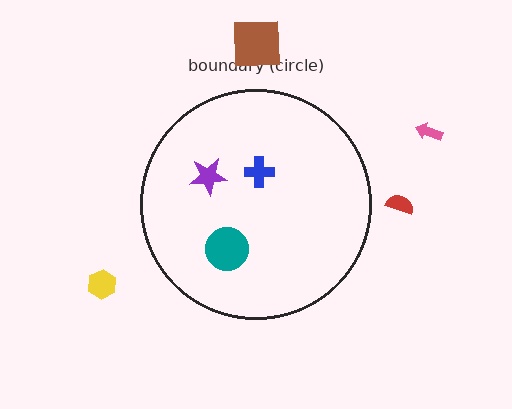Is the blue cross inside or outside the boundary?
Inside.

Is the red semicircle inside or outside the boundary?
Outside.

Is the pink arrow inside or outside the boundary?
Outside.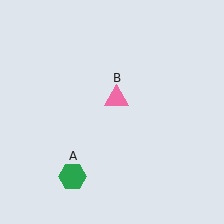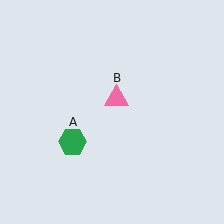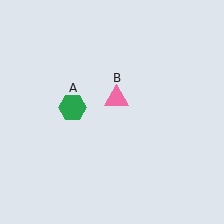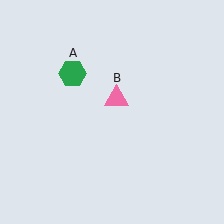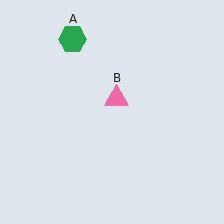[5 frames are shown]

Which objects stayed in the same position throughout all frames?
Pink triangle (object B) remained stationary.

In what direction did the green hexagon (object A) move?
The green hexagon (object A) moved up.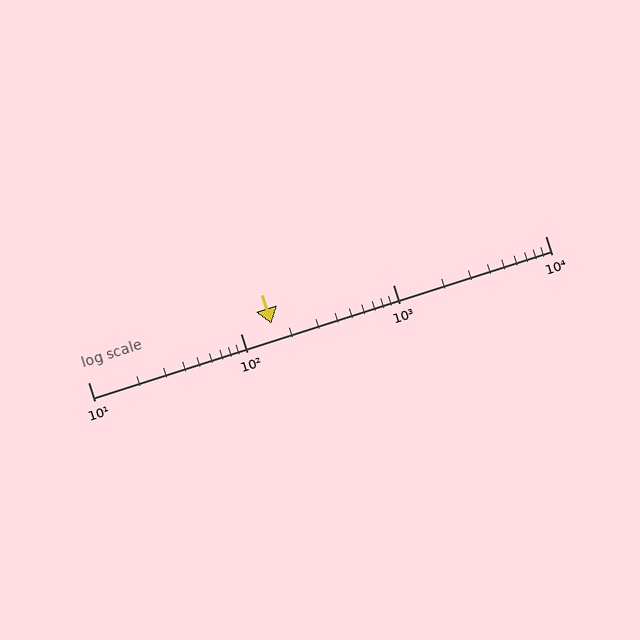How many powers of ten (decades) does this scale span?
The scale spans 3 decades, from 10 to 10000.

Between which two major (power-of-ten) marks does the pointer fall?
The pointer is between 100 and 1000.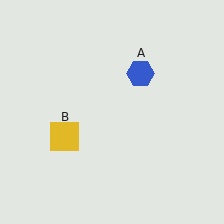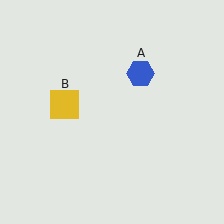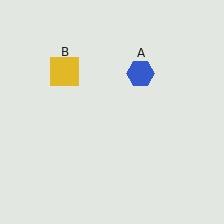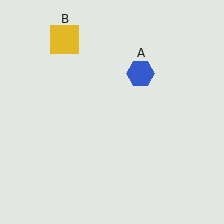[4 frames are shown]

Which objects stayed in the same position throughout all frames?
Blue hexagon (object A) remained stationary.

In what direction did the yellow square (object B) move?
The yellow square (object B) moved up.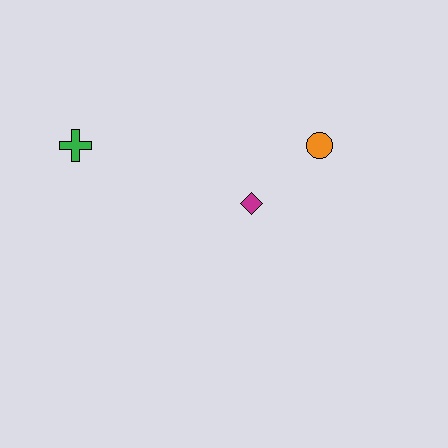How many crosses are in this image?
There is 1 cross.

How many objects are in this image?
There are 3 objects.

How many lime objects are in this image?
There are no lime objects.